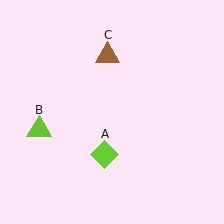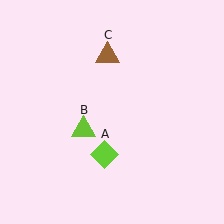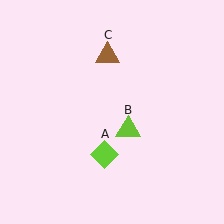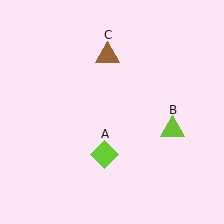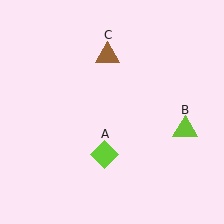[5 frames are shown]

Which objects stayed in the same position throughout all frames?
Lime diamond (object A) and brown triangle (object C) remained stationary.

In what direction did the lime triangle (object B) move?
The lime triangle (object B) moved right.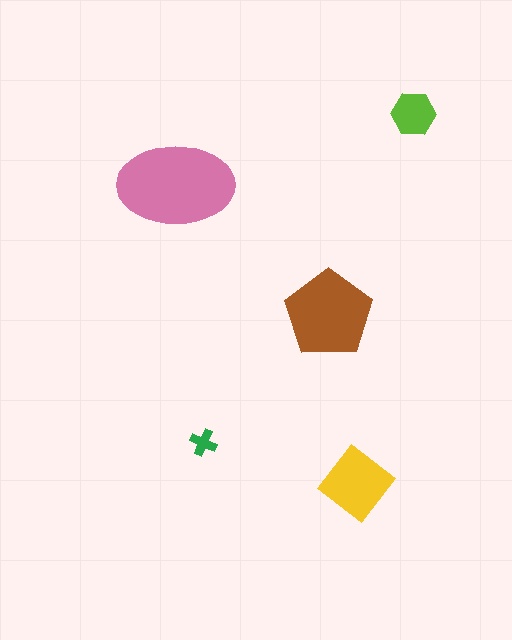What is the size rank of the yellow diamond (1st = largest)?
3rd.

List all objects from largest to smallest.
The pink ellipse, the brown pentagon, the yellow diamond, the lime hexagon, the green cross.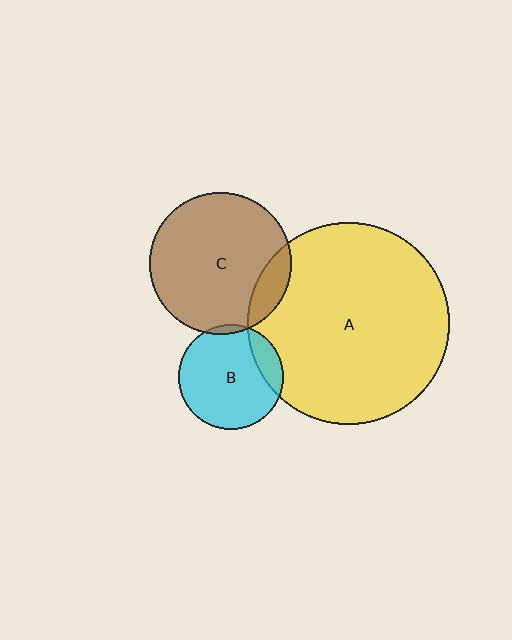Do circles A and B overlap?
Yes.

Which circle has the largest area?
Circle A (yellow).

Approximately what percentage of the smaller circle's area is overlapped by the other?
Approximately 15%.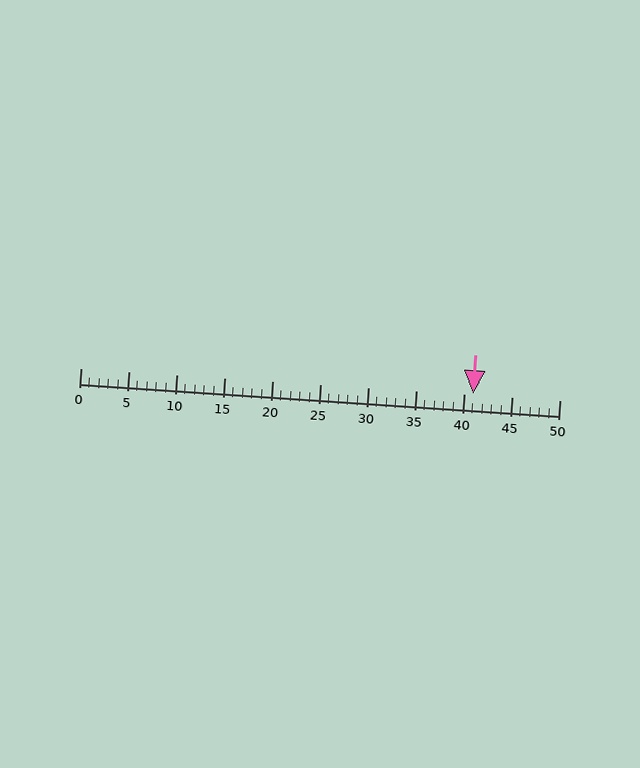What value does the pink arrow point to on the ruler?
The pink arrow points to approximately 41.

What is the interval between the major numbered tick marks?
The major tick marks are spaced 5 units apart.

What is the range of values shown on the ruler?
The ruler shows values from 0 to 50.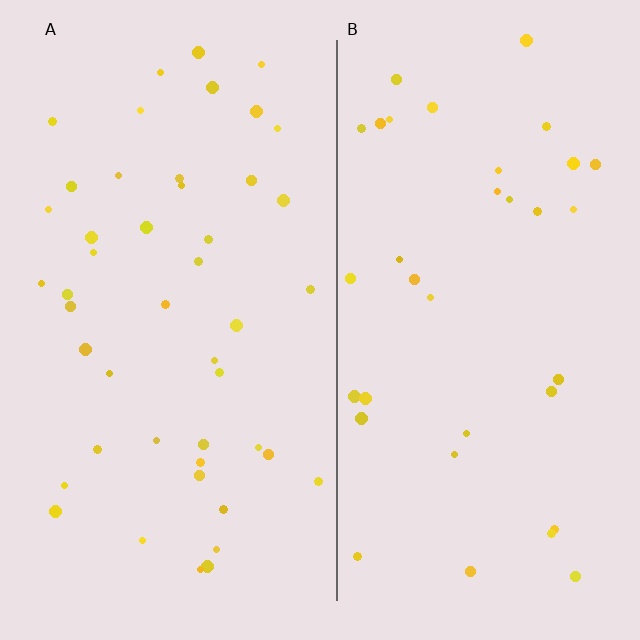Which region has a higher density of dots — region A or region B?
A (the left).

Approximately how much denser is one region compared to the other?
Approximately 1.3× — region A over region B.